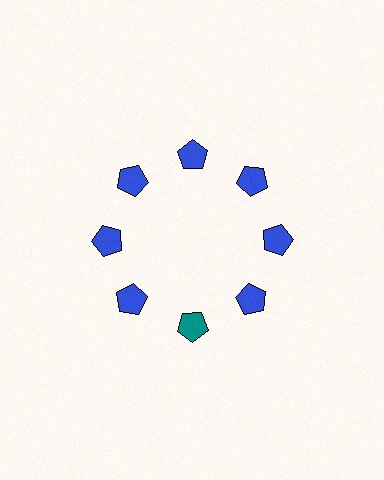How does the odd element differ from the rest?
It has a different color: teal instead of blue.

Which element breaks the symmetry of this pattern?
The teal pentagon at roughly the 6 o'clock position breaks the symmetry. All other shapes are blue pentagons.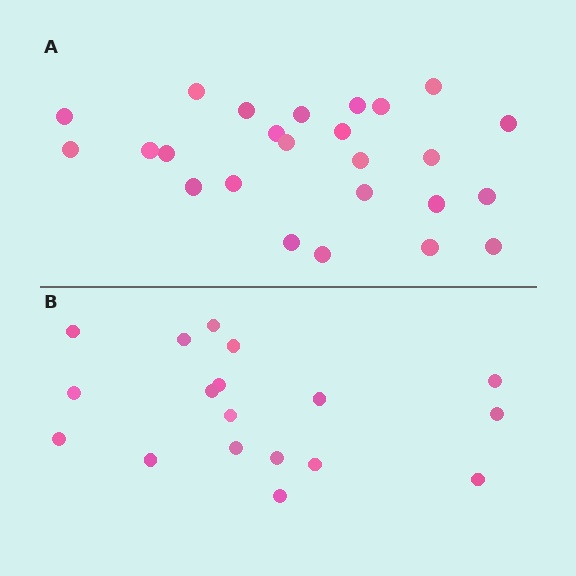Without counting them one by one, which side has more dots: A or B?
Region A (the top region) has more dots.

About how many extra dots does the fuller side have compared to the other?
Region A has roughly 8 or so more dots than region B.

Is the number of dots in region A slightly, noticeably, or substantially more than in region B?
Region A has noticeably more, but not dramatically so. The ratio is roughly 1.4 to 1.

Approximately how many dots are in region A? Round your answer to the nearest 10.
About 20 dots. (The exact count is 25, which rounds to 20.)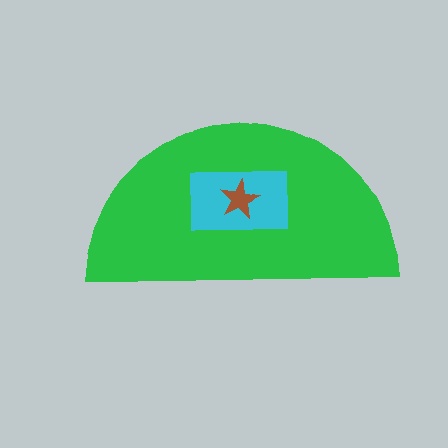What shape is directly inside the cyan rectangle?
The brown star.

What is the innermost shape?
The brown star.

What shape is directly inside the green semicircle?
The cyan rectangle.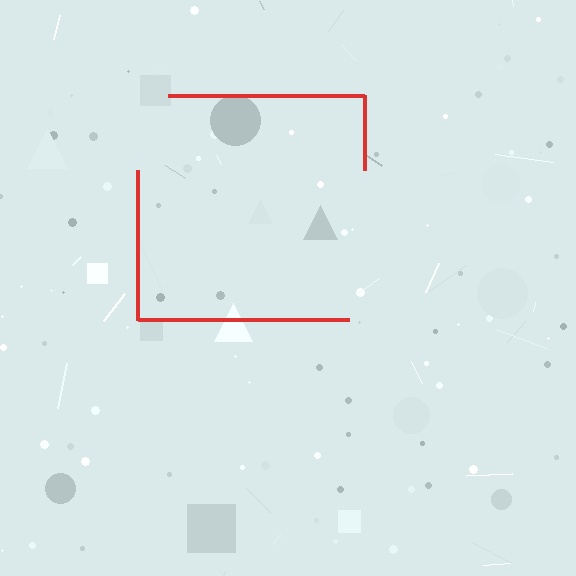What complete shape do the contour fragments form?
The contour fragments form a square.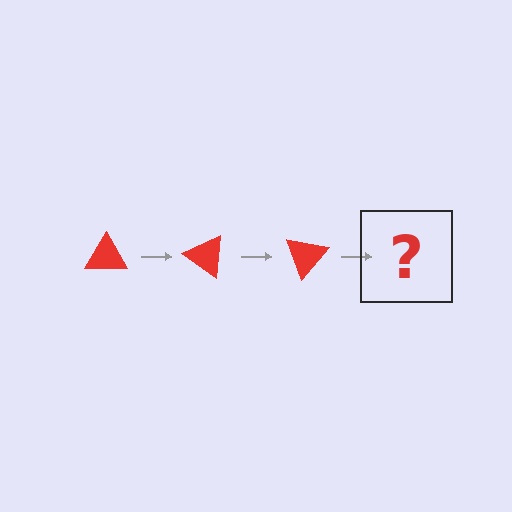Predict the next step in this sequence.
The next step is a red triangle rotated 105 degrees.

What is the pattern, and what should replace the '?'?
The pattern is that the triangle rotates 35 degrees each step. The '?' should be a red triangle rotated 105 degrees.